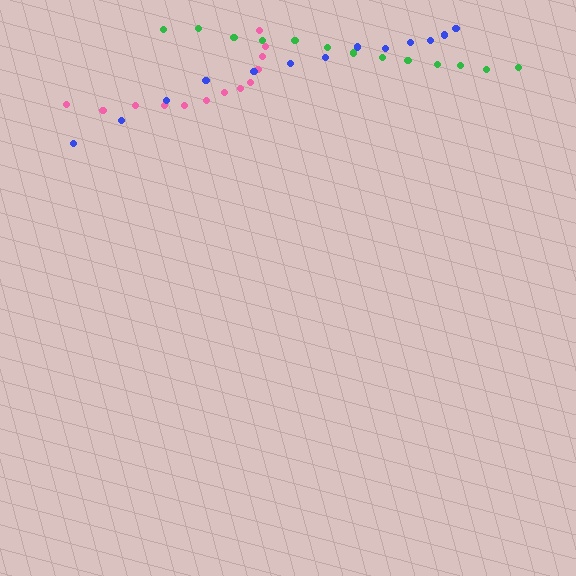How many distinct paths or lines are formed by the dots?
There are 3 distinct paths.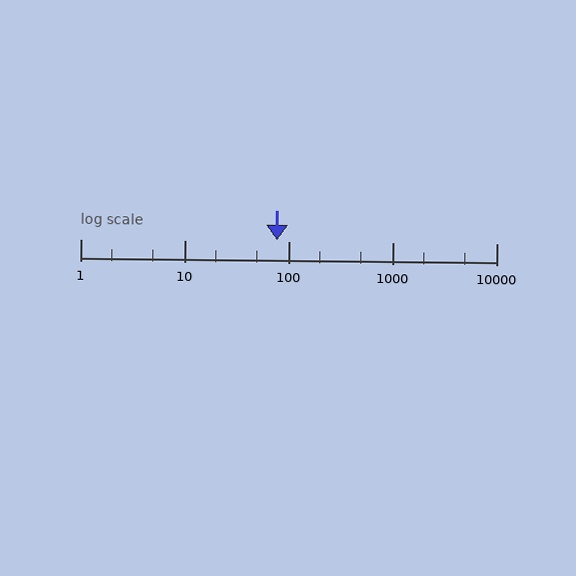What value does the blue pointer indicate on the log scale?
The pointer indicates approximately 77.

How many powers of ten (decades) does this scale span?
The scale spans 4 decades, from 1 to 10000.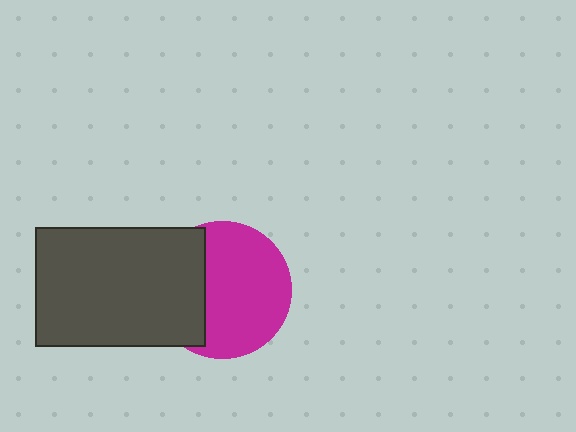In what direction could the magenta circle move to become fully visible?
The magenta circle could move right. That would shift it out from behind the dark gray rectangle entirely.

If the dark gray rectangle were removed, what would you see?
You would see the complete magenta circle.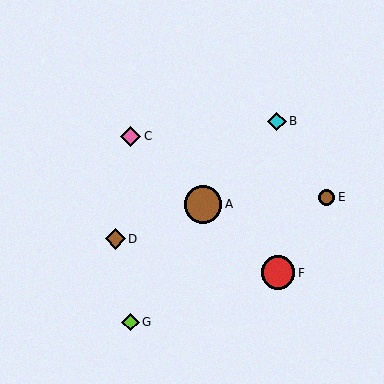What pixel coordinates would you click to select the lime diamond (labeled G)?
Click at (130, 322) to select the lime diamond G.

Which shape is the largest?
The brown circle (labeled A) is the largest.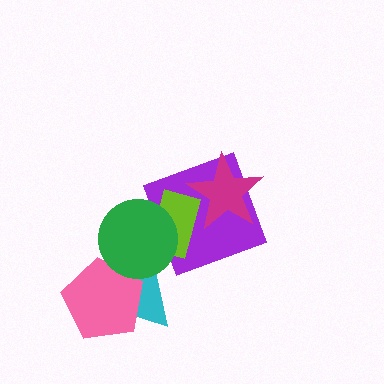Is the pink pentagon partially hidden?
Yes, it is partially covered by another shape.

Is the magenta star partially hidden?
Yes, it is partially covered by another shape.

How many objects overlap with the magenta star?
2 objects overlap with the magenta star.